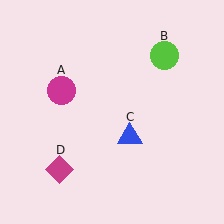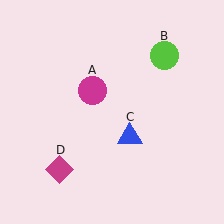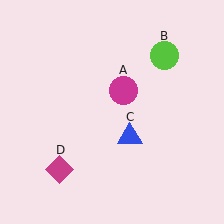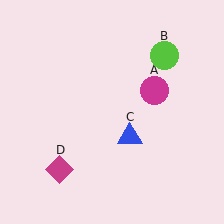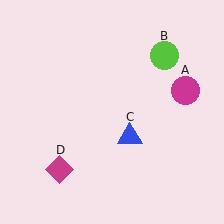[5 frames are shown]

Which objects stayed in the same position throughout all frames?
Lime circle (object B) and blue triangle (object C) and magenta diamond (object D) remained stationary.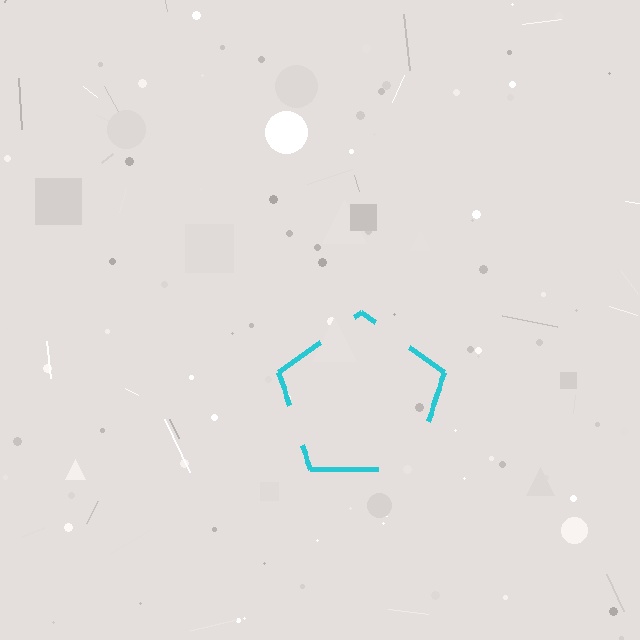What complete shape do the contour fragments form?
The contour fragments form a pentagon.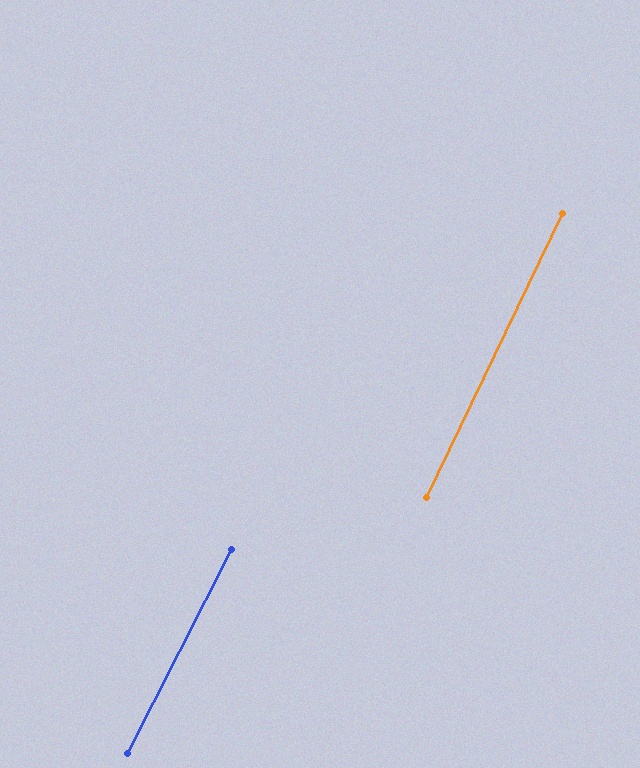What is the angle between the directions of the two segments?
Approximately 1 degree.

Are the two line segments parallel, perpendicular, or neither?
Parallel — their directions differ by only 1.5°.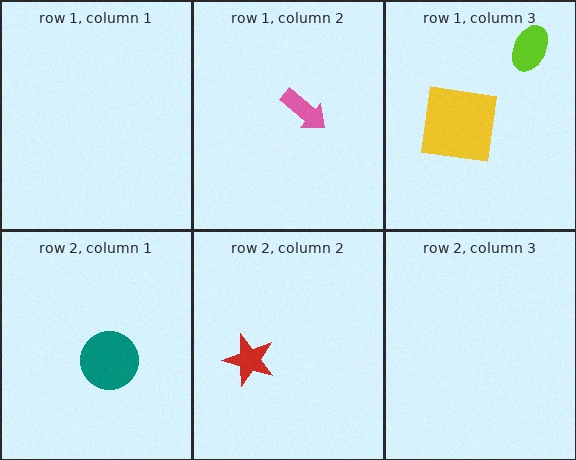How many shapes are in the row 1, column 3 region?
2.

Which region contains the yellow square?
The row 1, column 3 region.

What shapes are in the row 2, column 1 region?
The teal circle.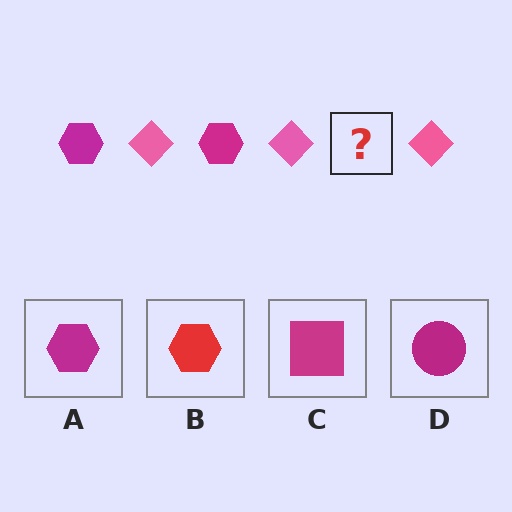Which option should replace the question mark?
Option A.